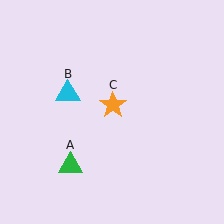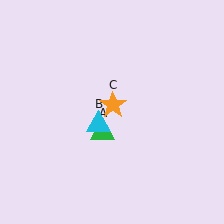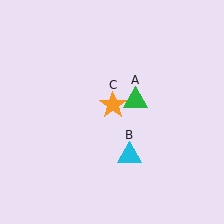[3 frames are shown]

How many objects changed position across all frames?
2 objects changed position: green triangle (object A), cyan triangle (object B).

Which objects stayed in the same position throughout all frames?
Orange star (object C) remained stationary.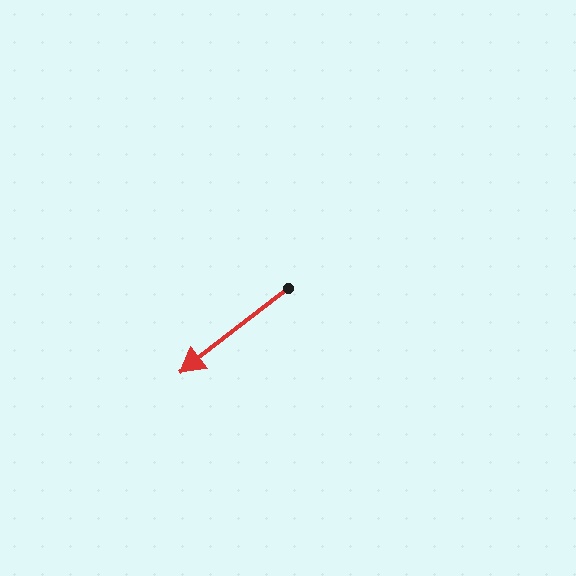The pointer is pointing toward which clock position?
Roughly 8 o'clock.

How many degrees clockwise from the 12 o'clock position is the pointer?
Approximately 232 degrees.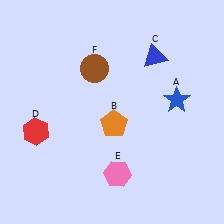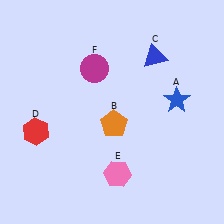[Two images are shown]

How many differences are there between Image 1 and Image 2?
There is 1 difference between the two images.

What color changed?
The circle (F) changed from brown in Image 1 to magenta in Image 2.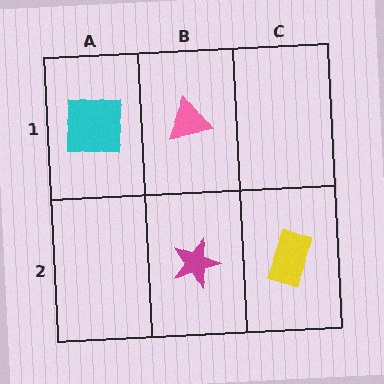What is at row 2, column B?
A magenta star.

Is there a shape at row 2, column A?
No, that cell is empty.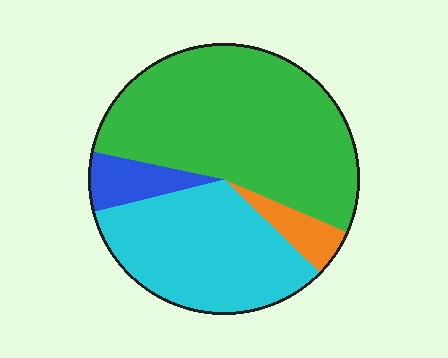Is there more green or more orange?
Green.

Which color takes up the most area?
Green, at roughly 55%.